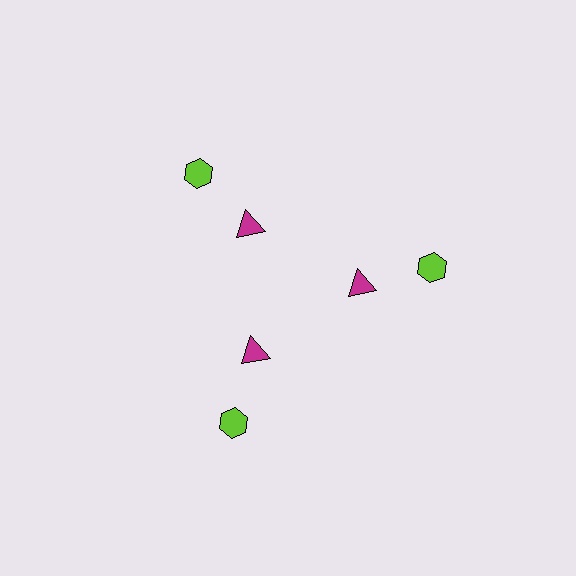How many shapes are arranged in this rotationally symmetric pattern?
There are 6 shapes, arranged in 3 groups of 2.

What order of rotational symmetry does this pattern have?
This pattern has 3-fold rotational symmetry.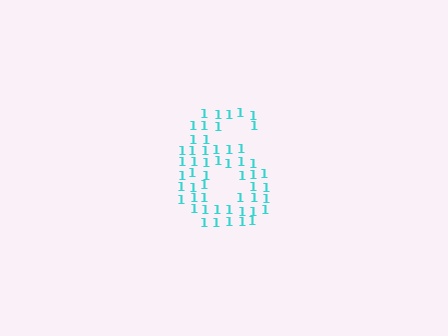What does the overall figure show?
The overall figure shows the digit 6.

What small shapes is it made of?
It is made of small digit 1's.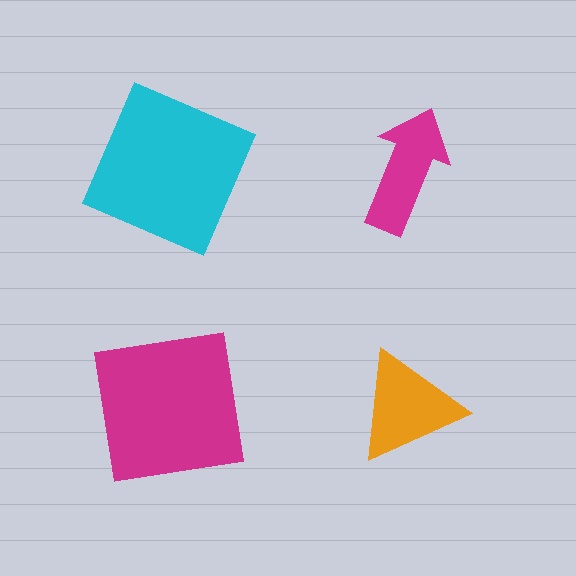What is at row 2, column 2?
An orange triangle.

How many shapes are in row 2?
2 shapes.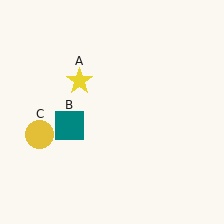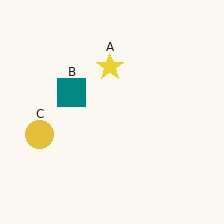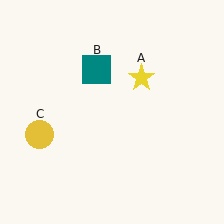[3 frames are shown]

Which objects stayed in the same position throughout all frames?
Yellow circle (object C) remained stationary.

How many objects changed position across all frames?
2 objects changed position: yellow star (object A), teal square (object B).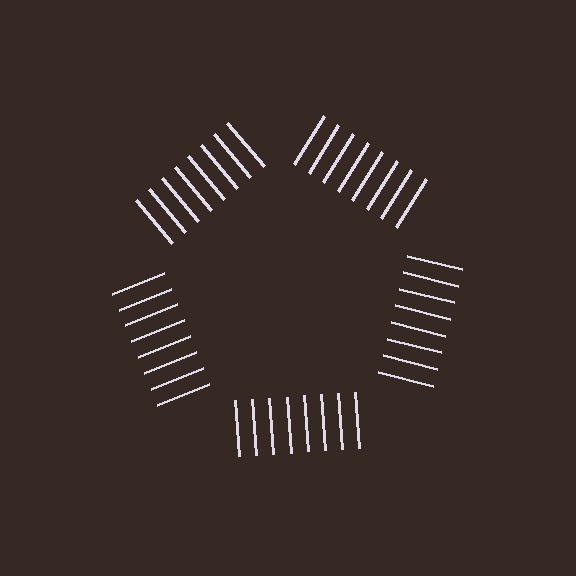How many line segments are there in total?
40 — 8 along each of the 5 edges.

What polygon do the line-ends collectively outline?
An illusory pentagon — the line segments terminate on its edges but no continuous stroke is drawn.